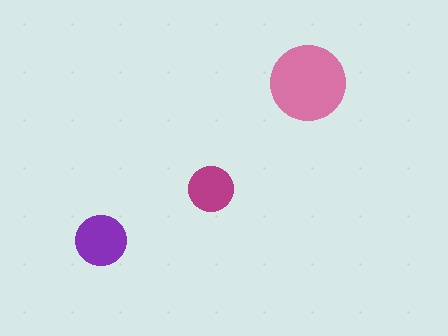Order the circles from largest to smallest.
the pink one, the purple one, the magenta one.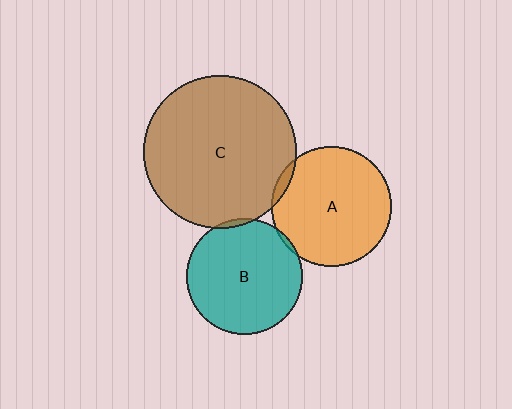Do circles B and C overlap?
Yes.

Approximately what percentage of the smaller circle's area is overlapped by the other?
Approximately 5%.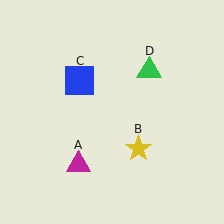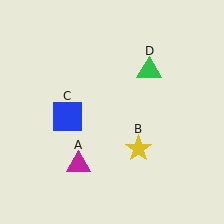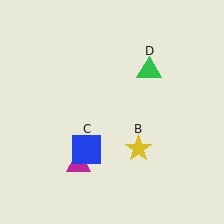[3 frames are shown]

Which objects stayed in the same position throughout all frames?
Magenta triangle (object A) and yellow star (object B) and green triangle (object D) remained stationary.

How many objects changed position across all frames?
1 object changed position: blue square (object C).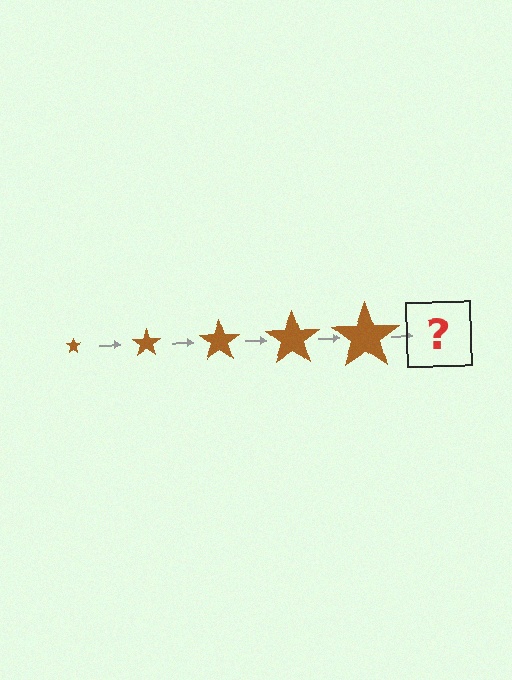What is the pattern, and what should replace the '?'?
The pattern is that the star gets progressively larger each step. The '?' should be a brown star, larger than the previous one.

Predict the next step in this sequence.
The next step is a brown star, larger than the previous one.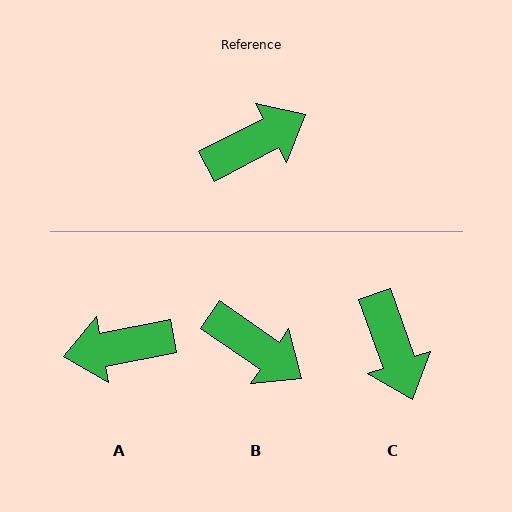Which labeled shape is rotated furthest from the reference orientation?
A, about 163 degrees away.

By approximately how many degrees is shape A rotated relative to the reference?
Approximately 163 degrees counter-clockwise.